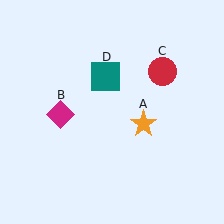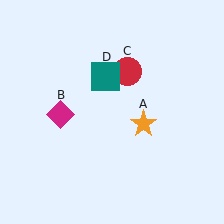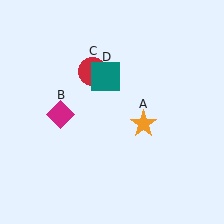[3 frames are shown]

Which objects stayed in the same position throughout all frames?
Orange star (object A) and magenta diamond (object B) and teal square (object D) remained stationary.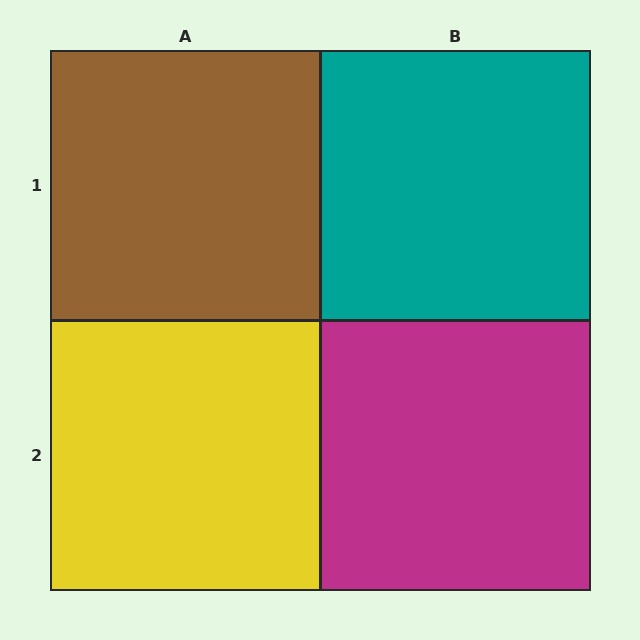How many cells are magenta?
1 cell is magenta.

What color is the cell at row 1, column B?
Teal.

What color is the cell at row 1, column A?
Brown.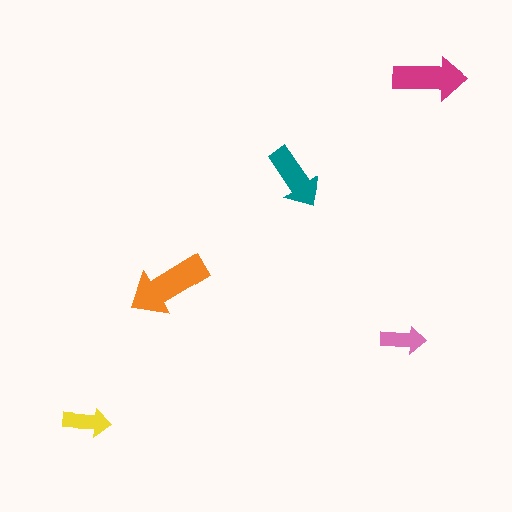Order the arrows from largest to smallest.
the orange one, the magenta one, the teal one, the yellow one, the pink one.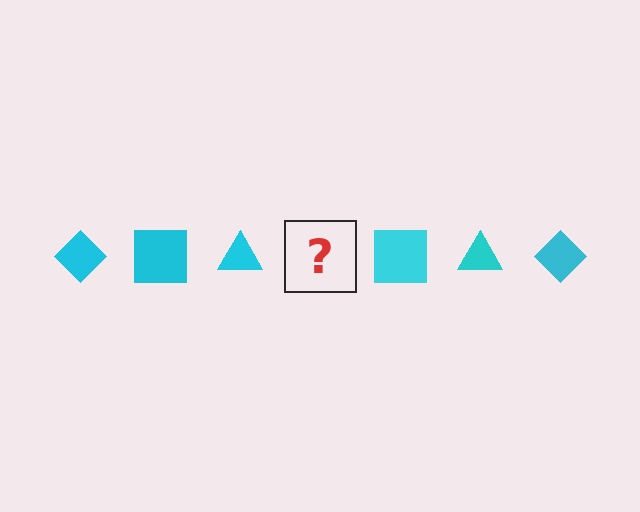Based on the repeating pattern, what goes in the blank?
The blank should be a cyan diamond.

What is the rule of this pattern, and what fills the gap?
The rule is that the pattern cycles through diamond, square, triangle shapes in cyan. The gap should be filled with a cyan diamond.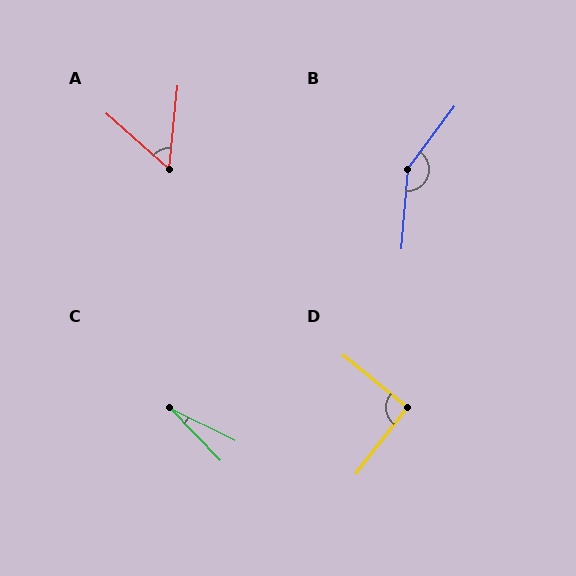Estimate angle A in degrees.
Approximately 54 degrees.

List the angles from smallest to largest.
C (20°), A (54°), D (91°), B (148°).